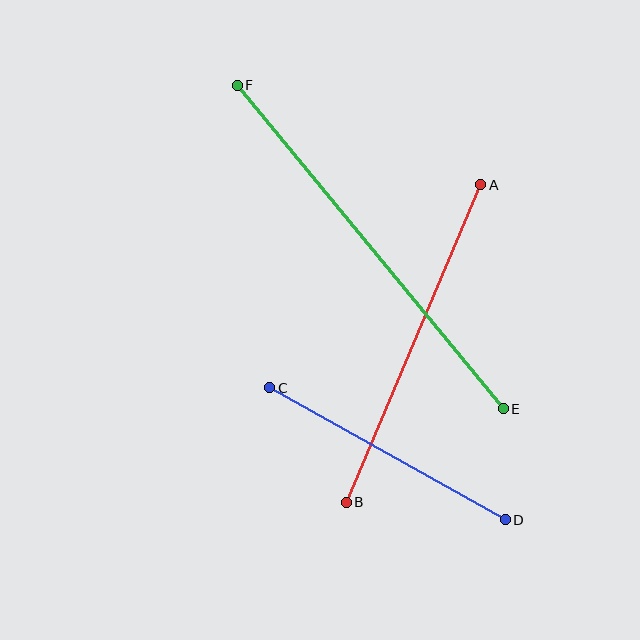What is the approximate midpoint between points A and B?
The midpoint is at approximately (414, 344) pixels.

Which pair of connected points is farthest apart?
Points E and F are farthest apart.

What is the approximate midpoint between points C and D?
The midpoint is at approximately (387, 454) pixels.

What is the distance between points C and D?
The distance is approximately 270 pixels.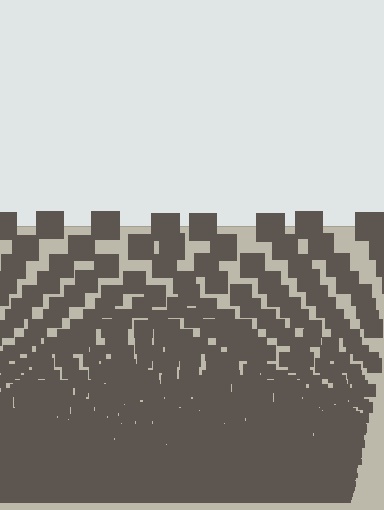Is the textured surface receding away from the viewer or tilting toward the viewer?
The surface appears to tilt toward the viewer. Texture elements get larger and sparser toward the top.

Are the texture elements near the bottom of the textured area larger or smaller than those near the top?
Smaller. The gradient is inverted — elements near the bottom are smaller and denser.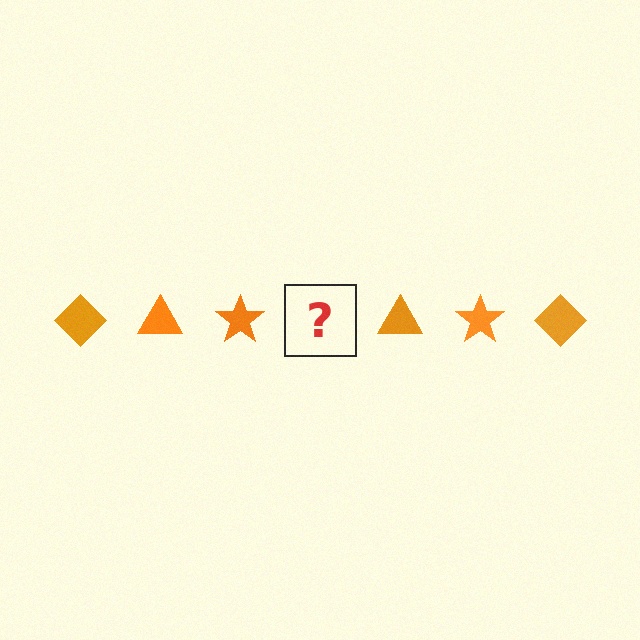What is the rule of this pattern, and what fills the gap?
The rule is that the pattern cycles through diamond, triangle, star shapes in orange. The gap should be filled with an orange diamond.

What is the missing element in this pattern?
The missing element is an orange diamond.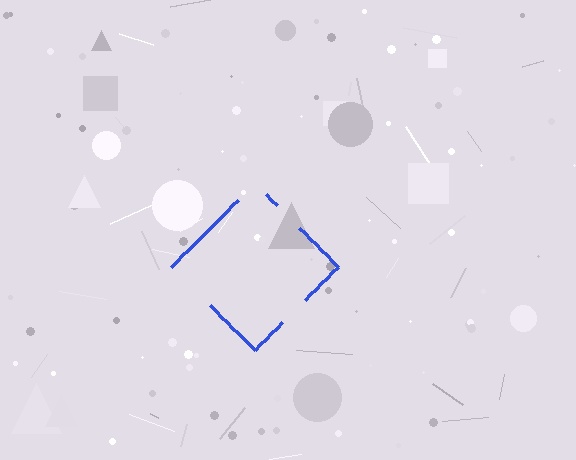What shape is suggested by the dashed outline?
The dashed outline suggests a diamond.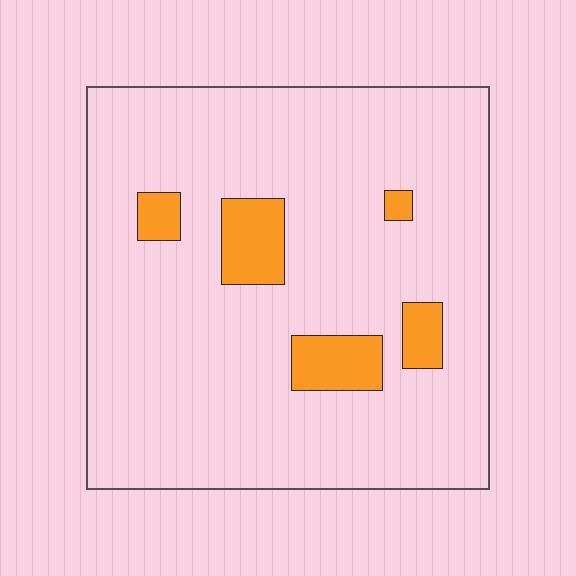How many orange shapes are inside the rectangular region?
5.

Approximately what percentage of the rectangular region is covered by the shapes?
Approximately 10%.